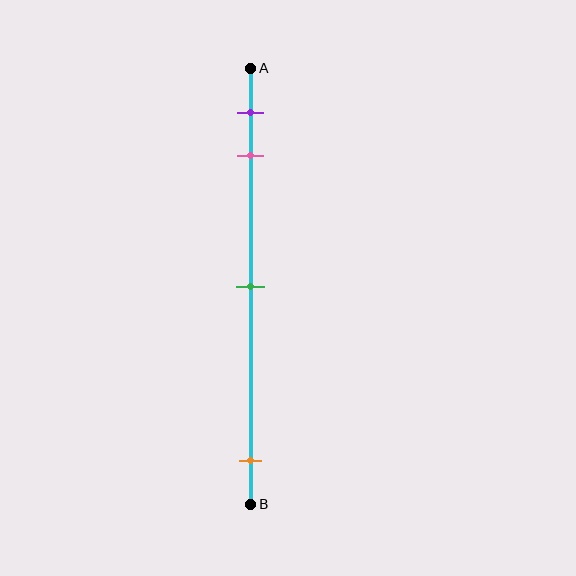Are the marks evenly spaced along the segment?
No, the marks are not evenly spaced.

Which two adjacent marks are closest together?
The purple and pink marks are the closest adjacent pair.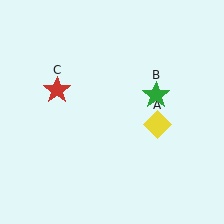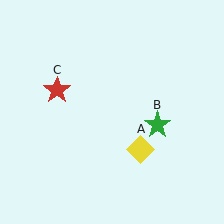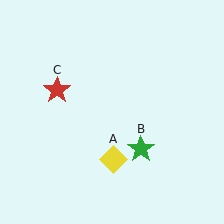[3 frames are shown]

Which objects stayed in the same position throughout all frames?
Red star (object C) remained stationary.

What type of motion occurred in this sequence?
The yellow diamond (object A), green star (object B) rotated clockwise around the center of the scene.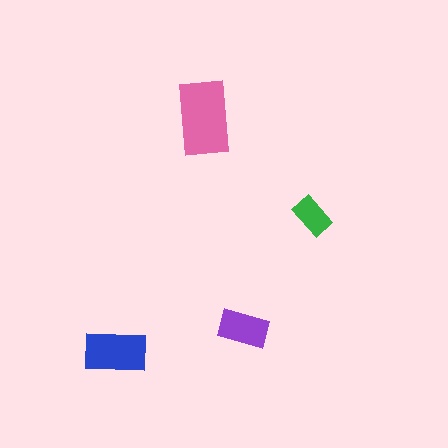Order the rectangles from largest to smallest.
the pink one, the blue one, the purple one, the green one.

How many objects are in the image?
There are 4 objects in the image.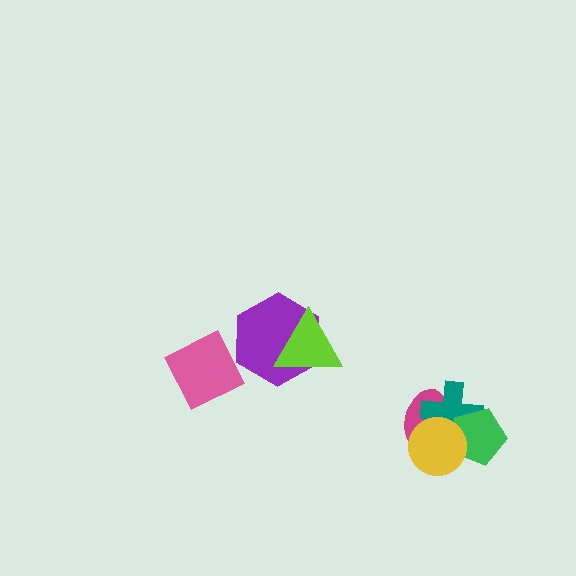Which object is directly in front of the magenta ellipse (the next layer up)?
The teal cross is directly in front of the magenta ellipse.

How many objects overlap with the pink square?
0 objects overlap with the pink square.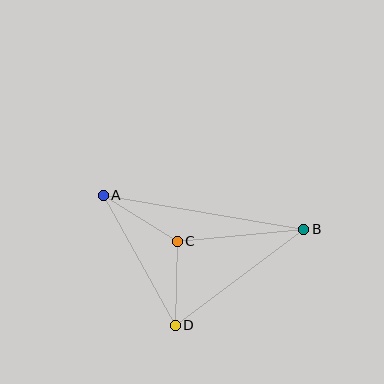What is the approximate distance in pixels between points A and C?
The distance between A and C is approximately 87 pixels.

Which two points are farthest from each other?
Points A and B are farthest from each other.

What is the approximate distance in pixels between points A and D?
The distance between A and D is approximately 149 pixels.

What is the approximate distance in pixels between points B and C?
The distance between B and C is approximately 127 pixels.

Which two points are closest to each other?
Points C and D are closest to each other.